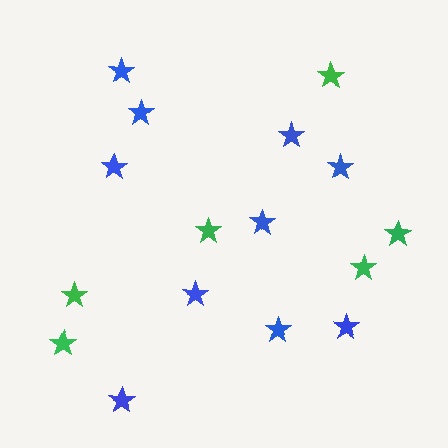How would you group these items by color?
There are 2 groups: one group of green stars (6) and one group of blue stars (10).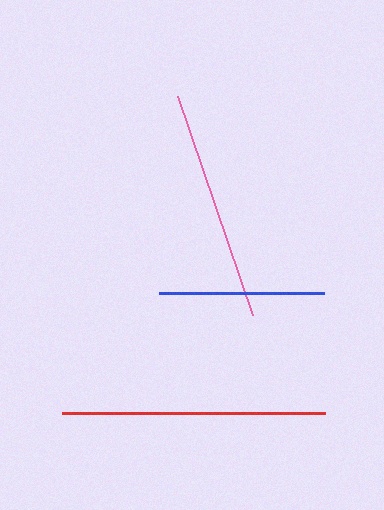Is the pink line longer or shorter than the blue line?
The pink line is longer than the blue line.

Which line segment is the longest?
The red line is the longest at approximately 262 pixels.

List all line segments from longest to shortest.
From longest to shortest: red, pink, blue.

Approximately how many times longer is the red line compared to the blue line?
The red line is approximately 1.6 times the length of the blue line.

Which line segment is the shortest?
The blue line is the shortest at approximately 165 pixels.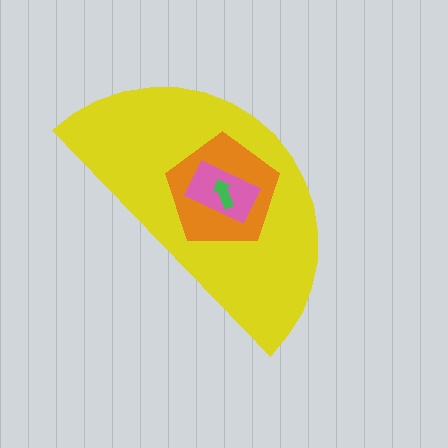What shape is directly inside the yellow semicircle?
The orange pentagon.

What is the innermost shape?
The green arrow.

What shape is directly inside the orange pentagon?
The pink rectangle.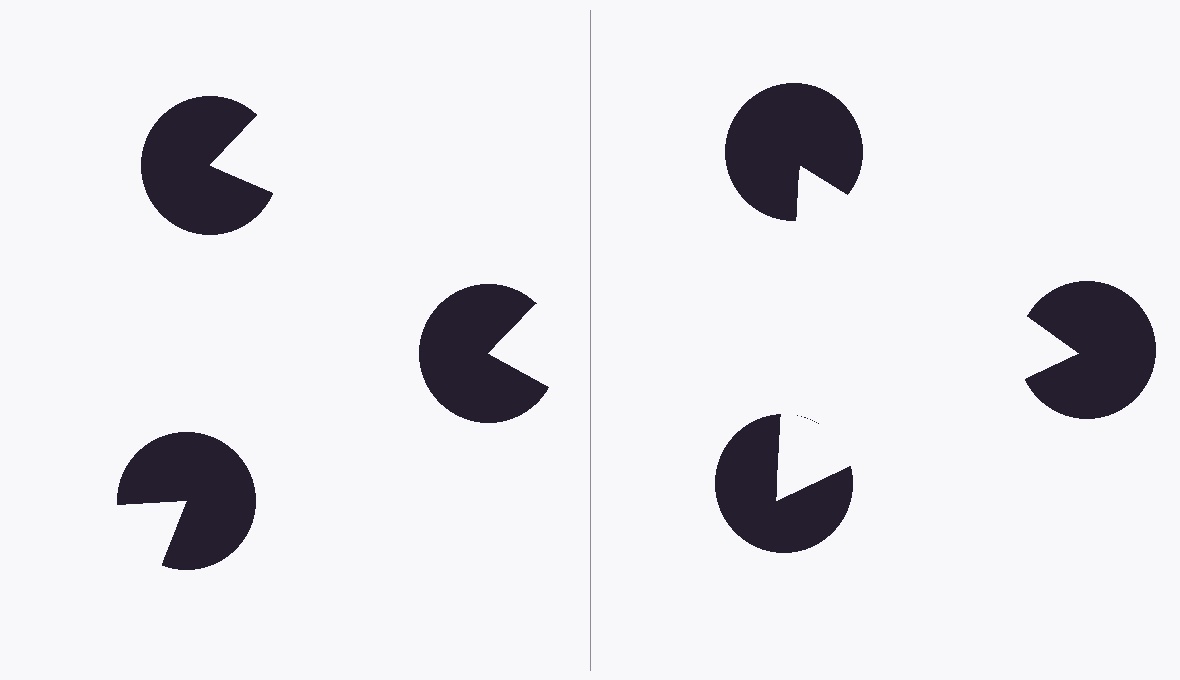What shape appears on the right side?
An illusory triangle.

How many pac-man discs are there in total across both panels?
6 — 3 on each side.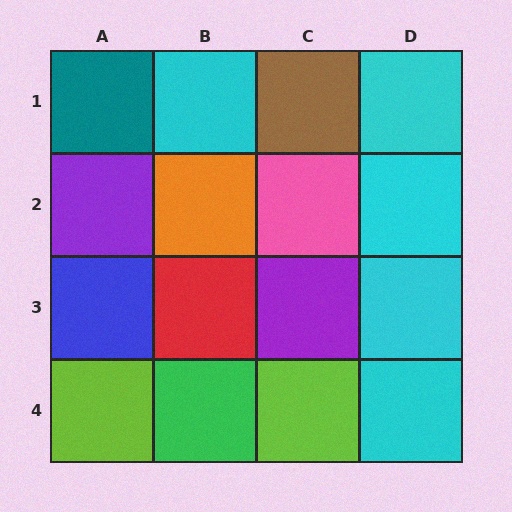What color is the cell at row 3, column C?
Purple.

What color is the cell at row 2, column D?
Cyan.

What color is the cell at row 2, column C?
Pink.